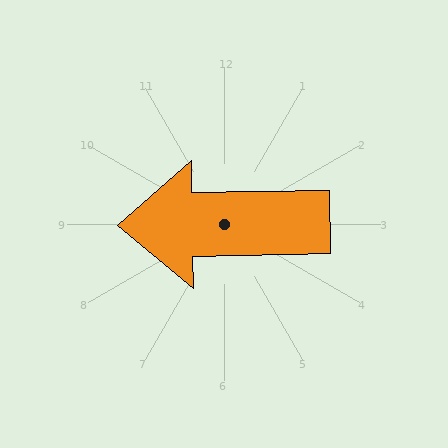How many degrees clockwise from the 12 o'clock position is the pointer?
Approximately 269 degrees.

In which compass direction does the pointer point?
West.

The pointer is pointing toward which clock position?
Roughly 9 o'clock.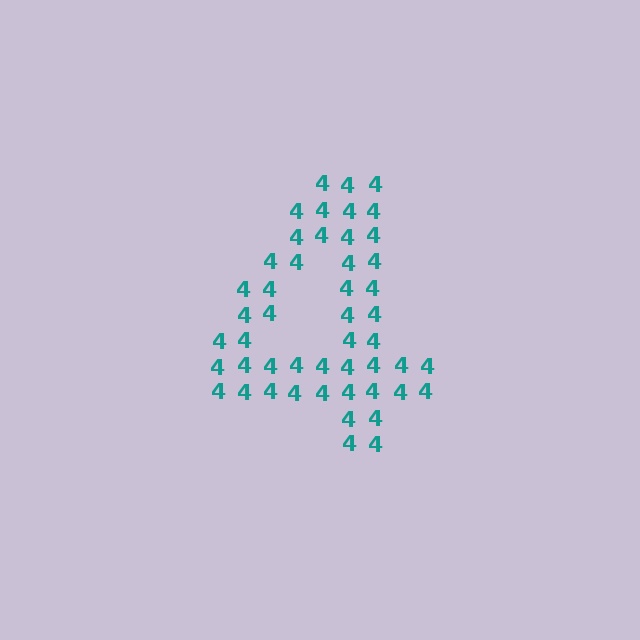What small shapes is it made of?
It is made of small digit 4's.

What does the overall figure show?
The overall figure shows the digit 4.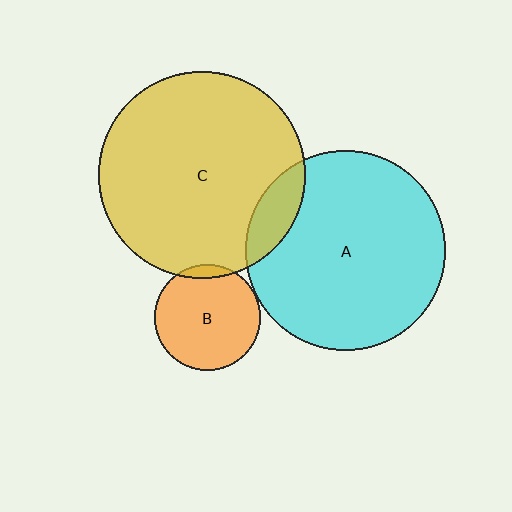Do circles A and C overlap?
Yes.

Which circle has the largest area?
Circle C (yellow).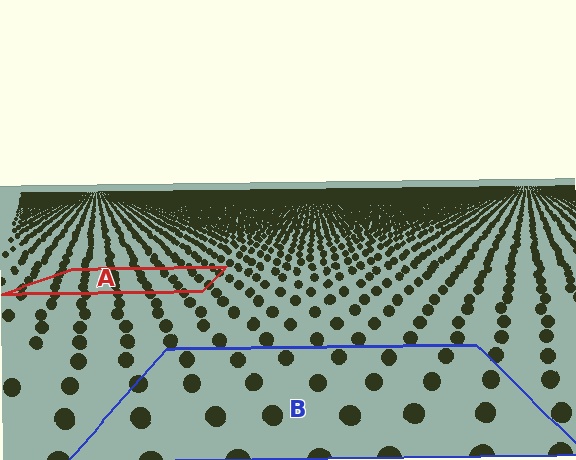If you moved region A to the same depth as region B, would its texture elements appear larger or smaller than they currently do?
They would appear larger. At a closer depth, the same texture elements are projected at a bigger on-screen size.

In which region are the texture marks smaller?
The texture marks are smaller in region A, because it is farther away.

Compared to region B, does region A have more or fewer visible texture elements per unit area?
Region A has more texture elements per unit area — they are packed more densely because it is farther away.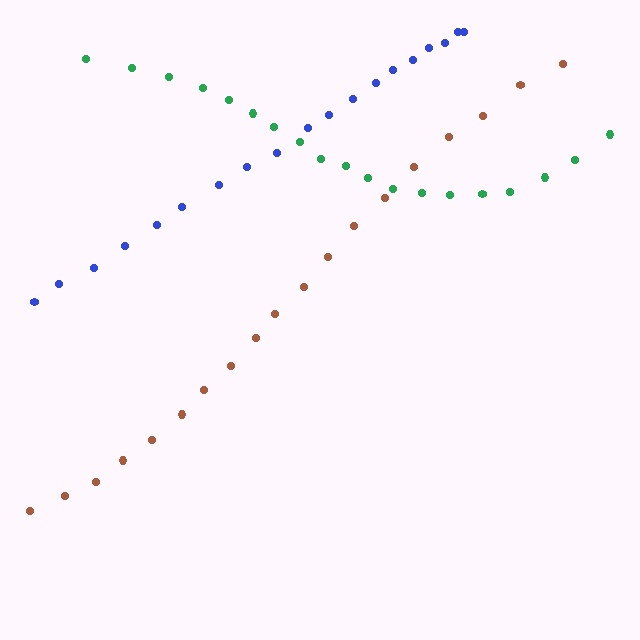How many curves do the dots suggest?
There are 3 distinct paths.